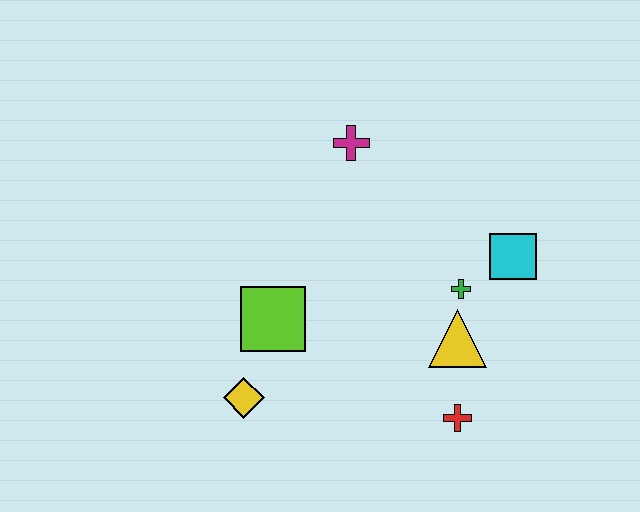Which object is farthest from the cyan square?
The yellow diamond is farthest from the cyan square.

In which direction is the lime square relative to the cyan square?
The lime square is to the left of the cyan square.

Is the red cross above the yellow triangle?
No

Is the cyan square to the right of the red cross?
Yes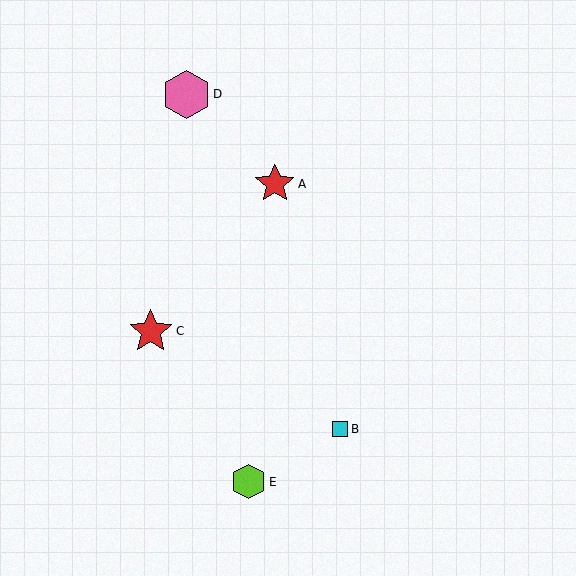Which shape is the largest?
The pink hexagon (labeled D) is the largest.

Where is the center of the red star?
The center of the red star is at (275, 184).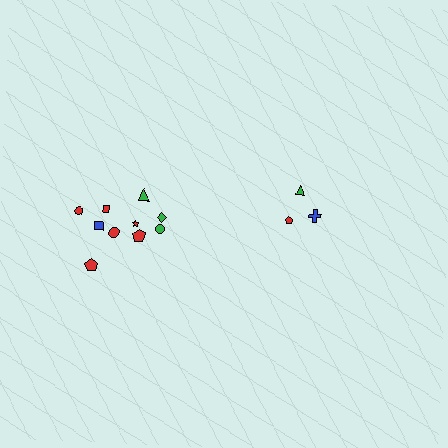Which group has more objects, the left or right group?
The left group.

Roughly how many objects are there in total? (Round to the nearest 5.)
Roughly 15 objects in total.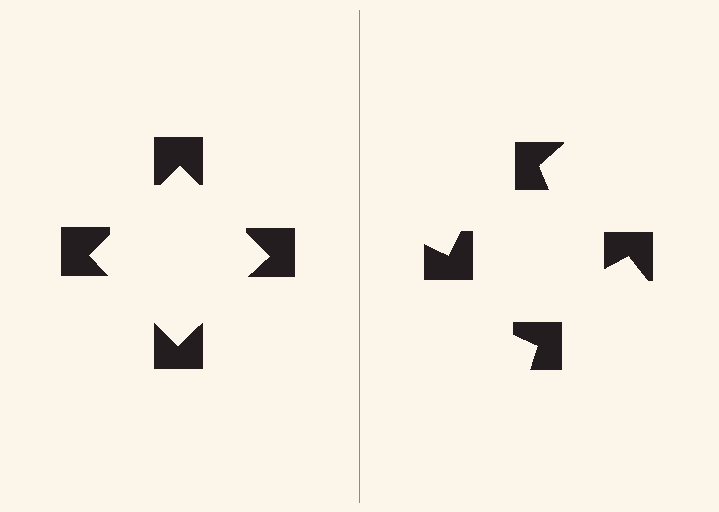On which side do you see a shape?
An illusory square appears on the left side. On the right side the wedge cuts are rotated, so no coherent shape forms.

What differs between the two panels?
The notched squares are positioned identically on both sides; only the wedge orientations differ. On the left they align to a square; on the right they are misaligned.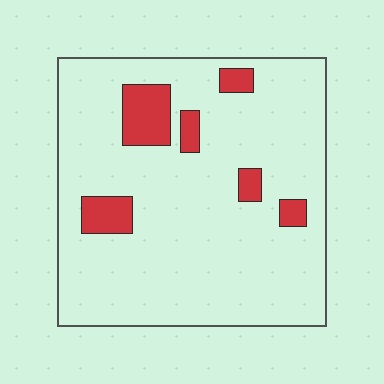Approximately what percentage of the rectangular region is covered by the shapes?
Approximately 10%.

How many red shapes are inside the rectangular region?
6.